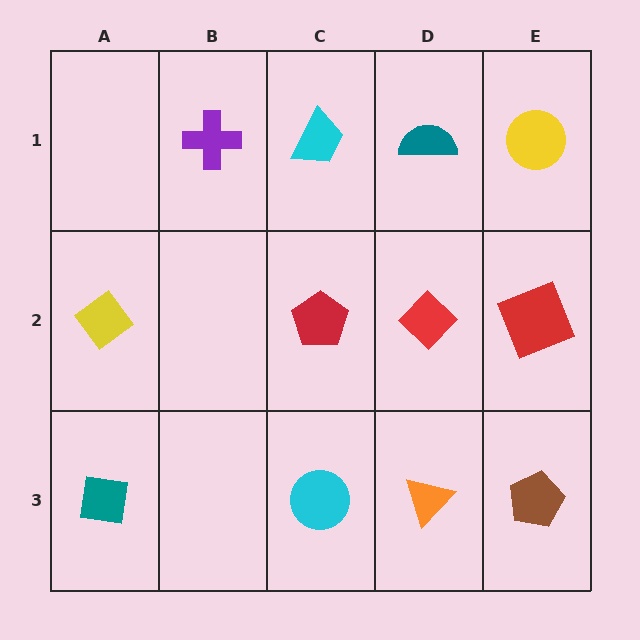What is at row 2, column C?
A red pentagon.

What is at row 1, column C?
A cyan trapezoid.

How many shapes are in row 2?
4 shapes.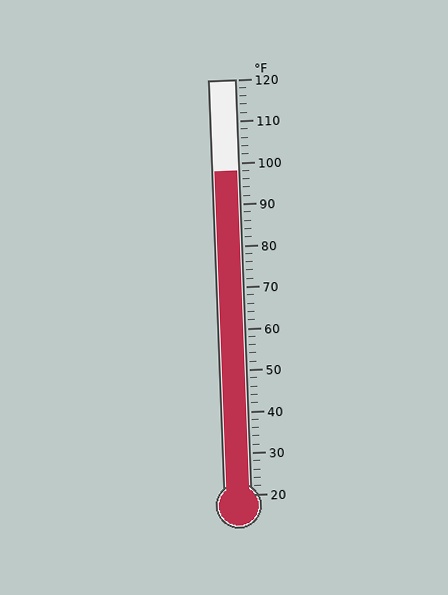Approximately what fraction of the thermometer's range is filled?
The thermometer is filled to approximately 80% of its range.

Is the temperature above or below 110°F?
The temperature is below 110°F.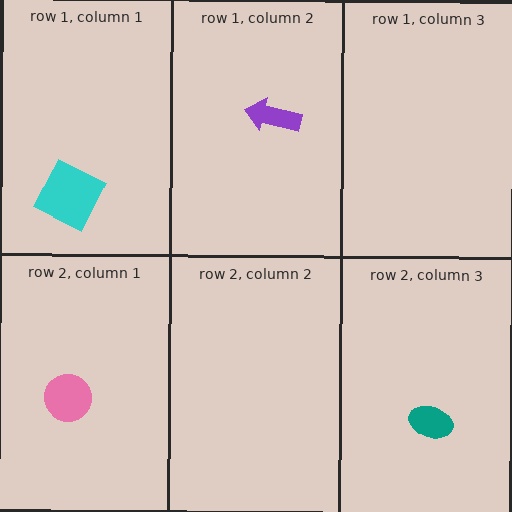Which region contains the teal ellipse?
The row 2, column 3 region.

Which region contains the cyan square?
The row 1, column 1 region.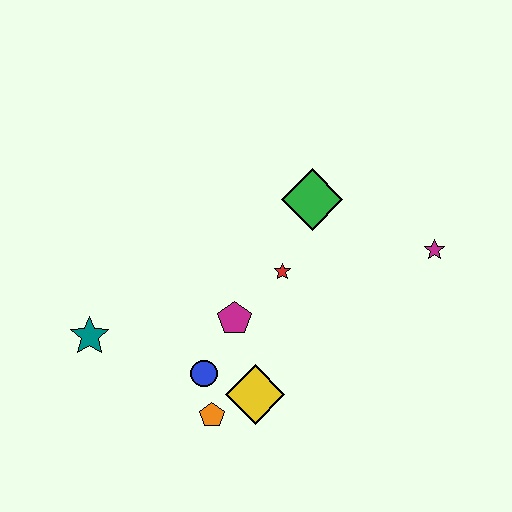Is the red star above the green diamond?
No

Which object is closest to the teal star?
The blue circle is closest to the teal star.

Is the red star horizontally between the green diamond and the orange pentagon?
Yes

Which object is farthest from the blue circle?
The magenta star is farthest from the blue circle.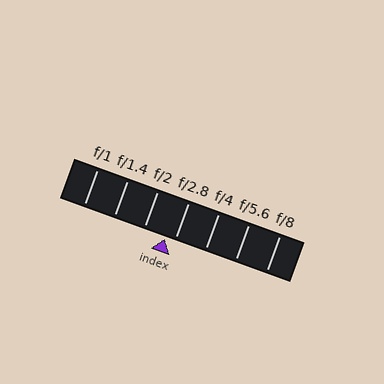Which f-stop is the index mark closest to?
The index mark is closest to f/2.8.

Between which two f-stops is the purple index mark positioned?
The index mark is between f/2 and f/2.8.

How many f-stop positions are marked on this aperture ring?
There are 7 f-stop positions marked.